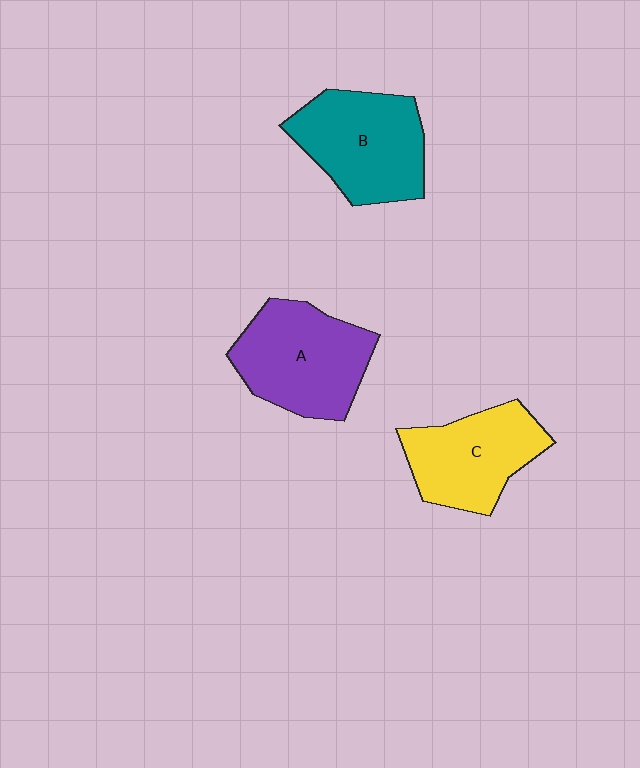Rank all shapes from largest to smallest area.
From largest to smallest: A (purple), B (teal), C (yellow).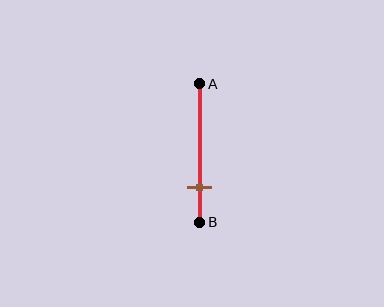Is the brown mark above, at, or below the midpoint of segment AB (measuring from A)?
The brown mark is below the midpoint of segment AB.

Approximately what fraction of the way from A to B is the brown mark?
The brown mark is approximately 75% of the way from A to B.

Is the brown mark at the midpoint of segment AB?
No, the mark is at about 75% from A, not at the 50% midpoint.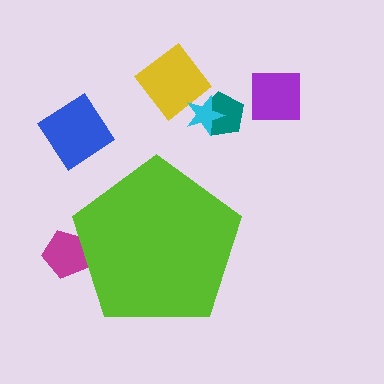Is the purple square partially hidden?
No, the purple square is fully visible.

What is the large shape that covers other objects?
A lime pentagon.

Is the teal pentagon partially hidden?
No, the teal pentagon is fully visible.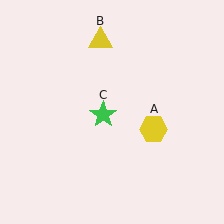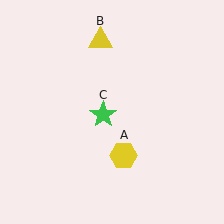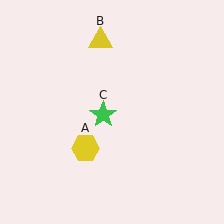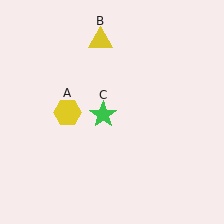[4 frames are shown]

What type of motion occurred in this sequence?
The yellow hexagon (object A) rotated clockwise around the center of the scene.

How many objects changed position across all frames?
1 object changed position: yellow hexagon (object A).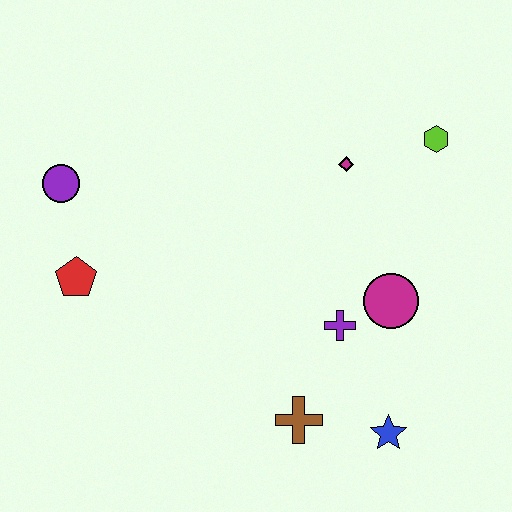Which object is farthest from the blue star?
The purple circle is farthest from the blue star.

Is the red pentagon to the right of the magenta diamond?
No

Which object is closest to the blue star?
The brown cross is closest to the blue star.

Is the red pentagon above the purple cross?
Yes